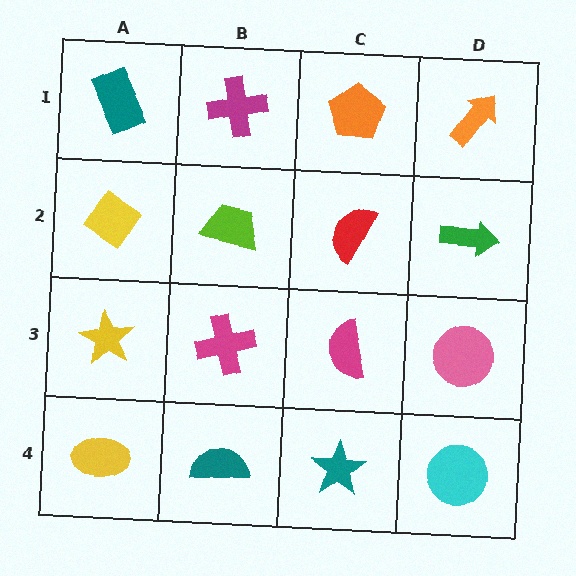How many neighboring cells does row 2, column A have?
3.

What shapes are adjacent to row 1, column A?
A yellow diamond (row 2, column A), a magenta cross (row 1, column B).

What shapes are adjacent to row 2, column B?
A magenta cross (row 1, column B), a magenta cross (row 3, column B), a yellow diamond (row 2, column A), a red semicircle (row 2, column C).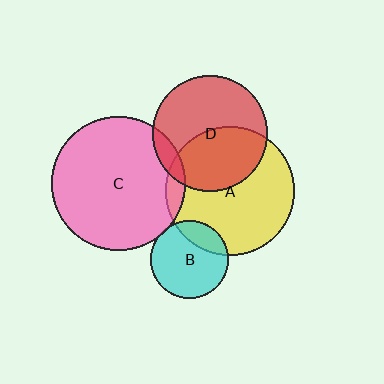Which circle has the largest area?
Circle C (pink).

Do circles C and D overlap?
Yes.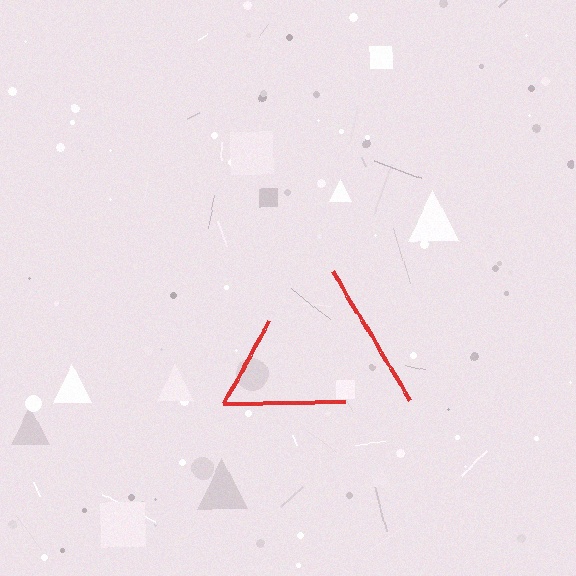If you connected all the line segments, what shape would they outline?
They would outline a triangle.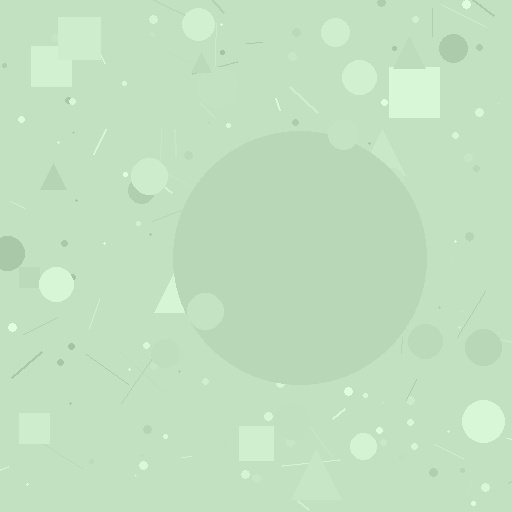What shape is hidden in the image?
A circle is hidden in the image.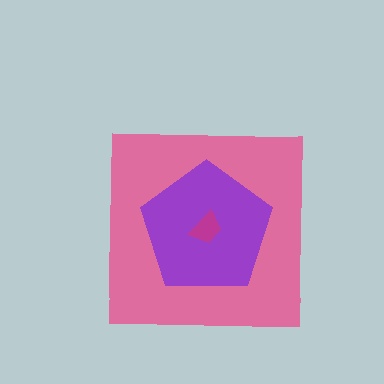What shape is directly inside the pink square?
The purple pentagon.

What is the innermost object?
The magenta trapezoid.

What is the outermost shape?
The pink square.